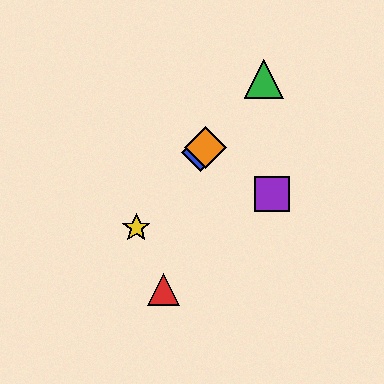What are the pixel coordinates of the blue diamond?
The blue diamond is at (201, 153).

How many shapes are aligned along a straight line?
4 shapes (the blue diamond, the green triangle, the yellow star, the orange diamond) are aligned along a straight line.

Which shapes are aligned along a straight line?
The blue diamond, the green triangle, the yellow star, the orange diamond are aligned along a straight line.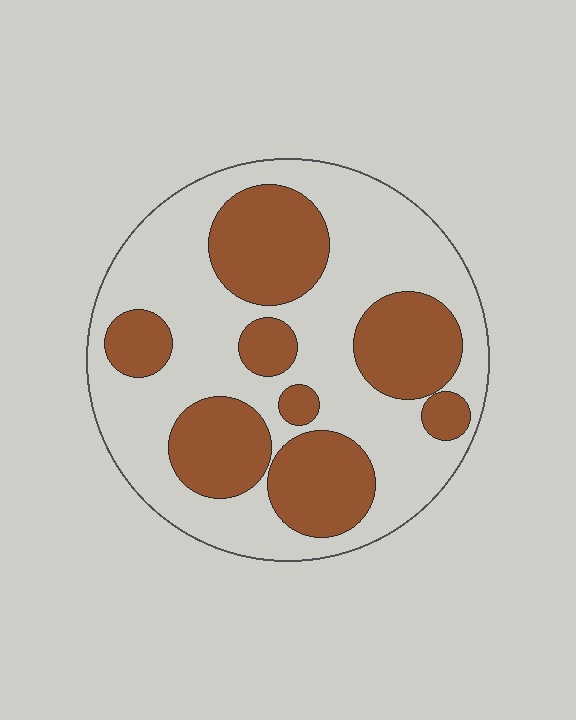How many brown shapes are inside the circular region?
8.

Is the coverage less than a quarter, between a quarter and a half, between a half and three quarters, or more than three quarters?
Between a quarter and a half.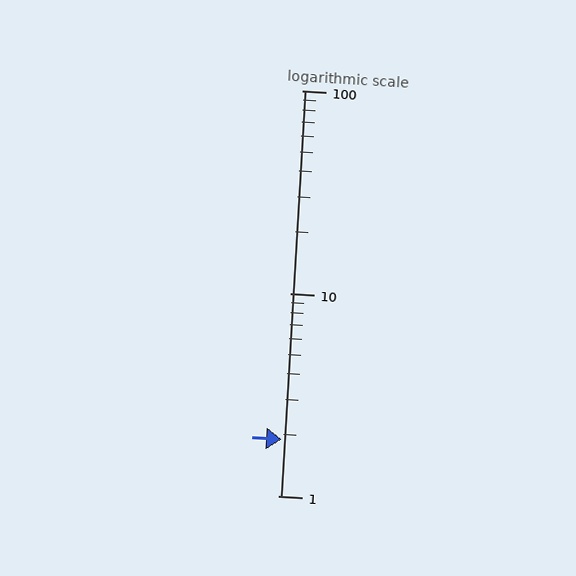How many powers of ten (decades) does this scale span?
The scale spans 2 decades, from 1 to 100.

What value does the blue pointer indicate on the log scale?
The pointer indicates approximately 1.9.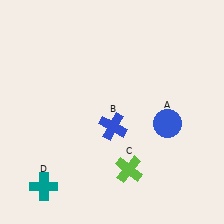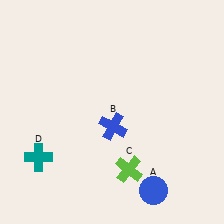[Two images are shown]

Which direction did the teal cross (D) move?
The teal cross (D) moved up.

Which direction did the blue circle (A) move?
The blue circle (A) moved down.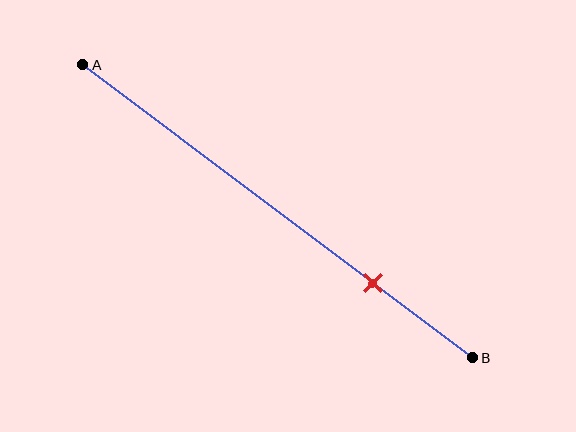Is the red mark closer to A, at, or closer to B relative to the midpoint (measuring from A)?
The red mark is closer to point B than the midpoint of segment AB.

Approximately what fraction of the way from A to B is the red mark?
The red mark is approximately 75% of the way from A to B.